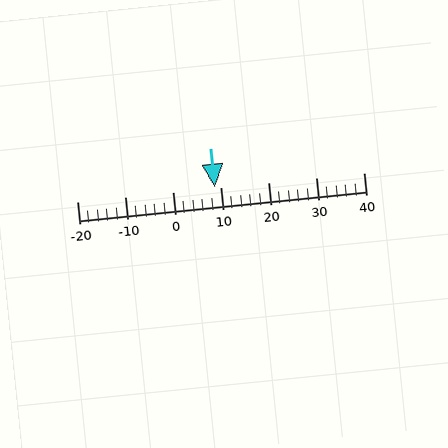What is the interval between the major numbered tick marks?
The major tick marks are spaced 10 units apart.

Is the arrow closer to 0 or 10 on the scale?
The arrow is closer to 10.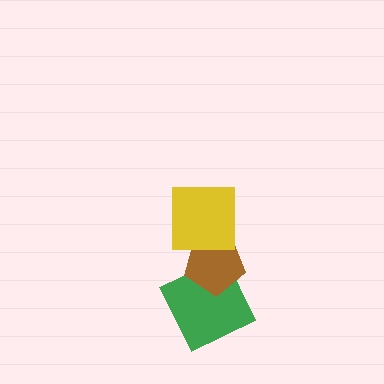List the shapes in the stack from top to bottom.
From top to bottom: the yellow square, the brown pentagon, the green square.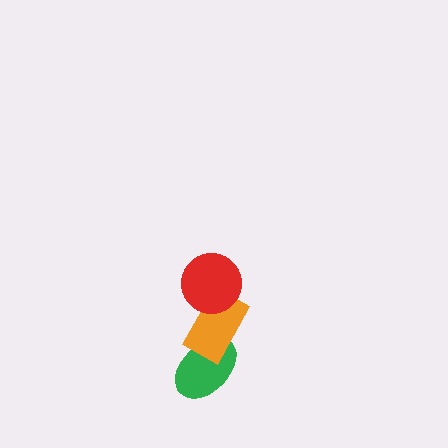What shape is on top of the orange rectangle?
The red circle is on top of the orange rectangle.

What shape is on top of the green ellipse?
The orange rectangle is on top of the green ellipse.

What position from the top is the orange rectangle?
The orange rectangle is 2nd from the top.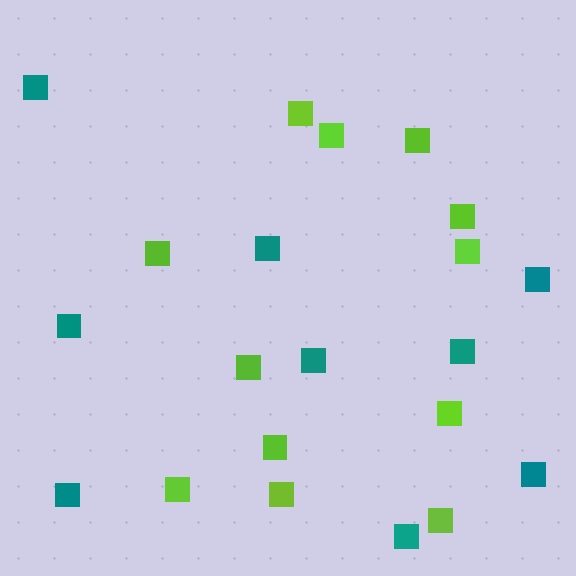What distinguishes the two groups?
There are 2 groups: one group of teal squares (9) and one group of lime squares (12).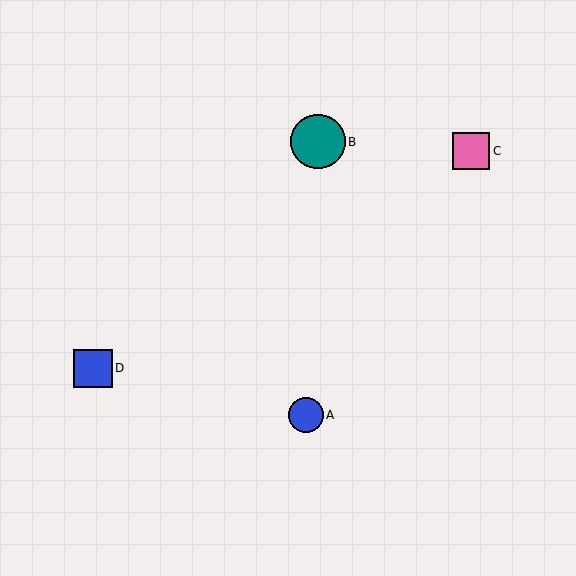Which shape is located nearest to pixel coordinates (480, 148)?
The pink square (labeled C) at (471, 151) is nearest to that location.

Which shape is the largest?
The teal circle (labeled B) is the largest.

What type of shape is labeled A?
Shape A is a blue circle.